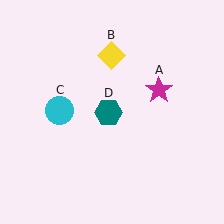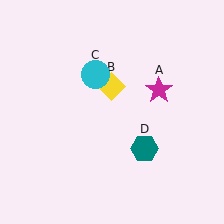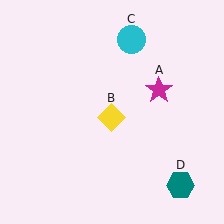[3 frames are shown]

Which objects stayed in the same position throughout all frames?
Magenta star (object A) remained stationary.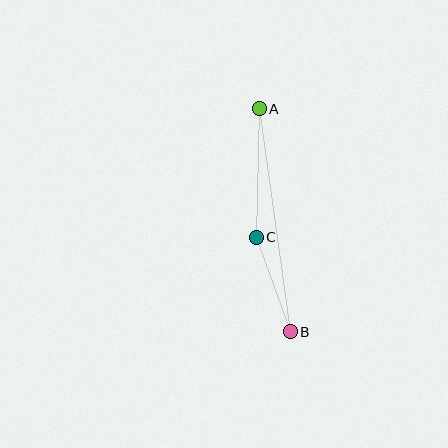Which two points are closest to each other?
Points B and C are closest to each other.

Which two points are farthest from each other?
Points A and B are farthest from each other.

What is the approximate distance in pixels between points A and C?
The distance between A and C is approximately 129 pixels.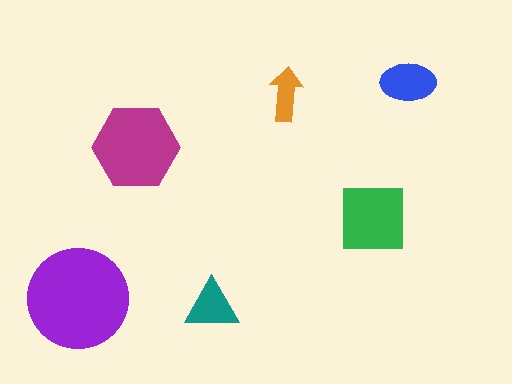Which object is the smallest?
The orange arrow.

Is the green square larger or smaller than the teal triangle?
Larger.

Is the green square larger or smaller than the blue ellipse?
Larger.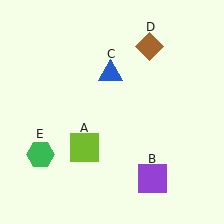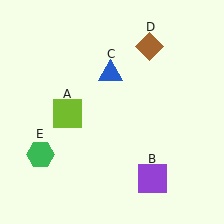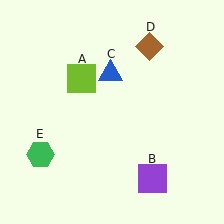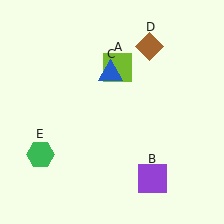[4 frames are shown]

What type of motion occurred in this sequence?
The lime square (object A) rotated clockwise around the center of the scene.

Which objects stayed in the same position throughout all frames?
Purple square (object B) and blue triangle (object C) and brown diamond (object D) and green hexagon (object E) remained stationary.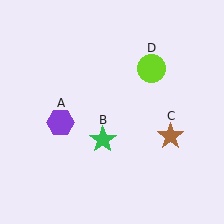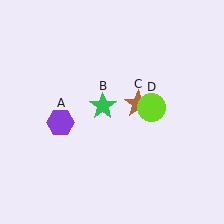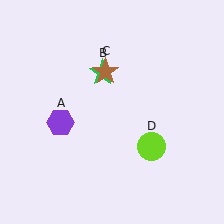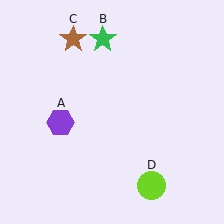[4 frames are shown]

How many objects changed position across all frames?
3 objects changed position: green star (object B), brown star (object C), lime circle (object D).